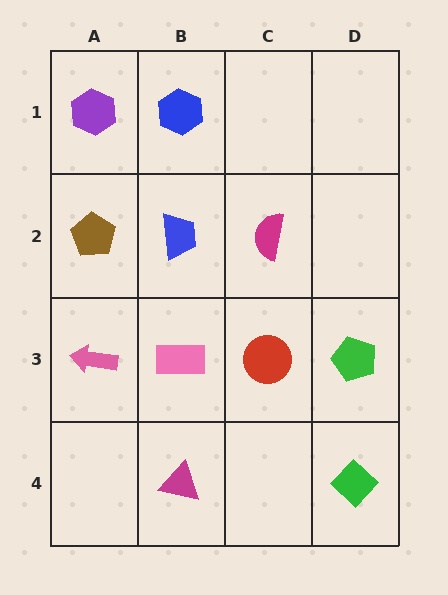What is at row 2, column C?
A magenta semicircle.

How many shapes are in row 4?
2 shapes.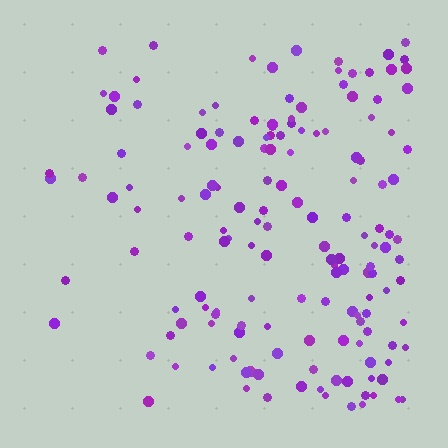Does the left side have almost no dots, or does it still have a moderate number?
Still a moderate number, just noticeably fewer than the right.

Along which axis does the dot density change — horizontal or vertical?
Horizontal.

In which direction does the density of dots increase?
From left to right, with the right side densest.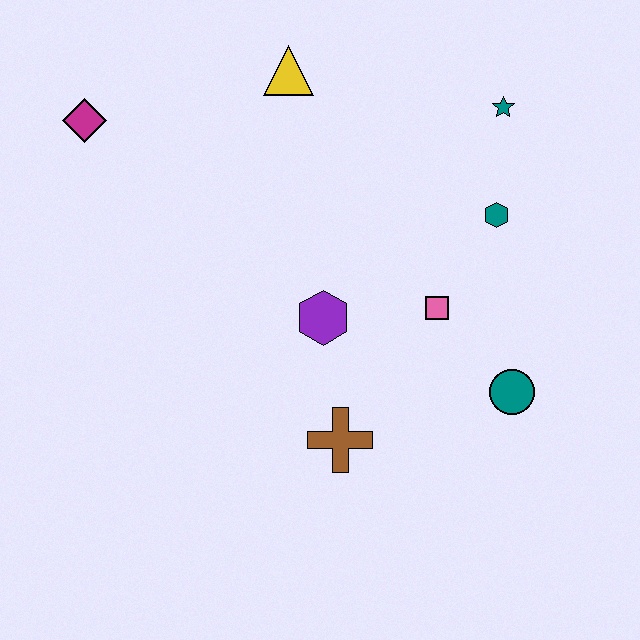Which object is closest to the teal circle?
The pink square is closest to the teal circle.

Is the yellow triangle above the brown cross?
Yes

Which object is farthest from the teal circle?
The magenta diamond is farthest from the teal circle.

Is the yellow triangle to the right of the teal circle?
No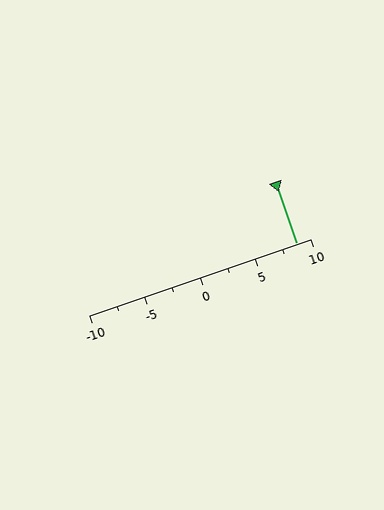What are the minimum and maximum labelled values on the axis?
The axis runs from -10 to 10.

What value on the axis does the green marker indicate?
The marker indicates approximately 8.8.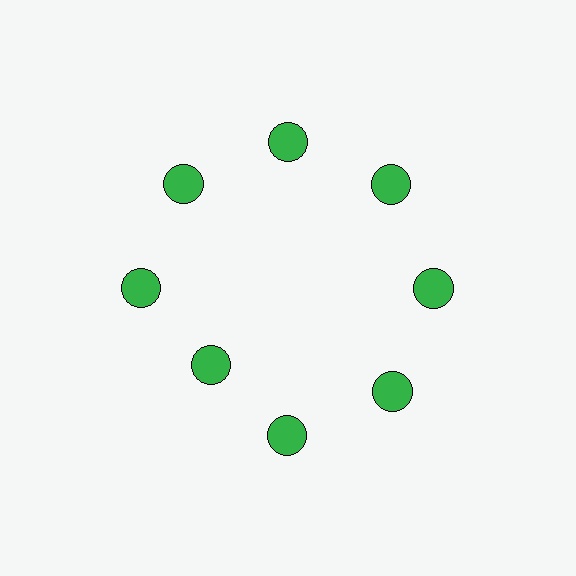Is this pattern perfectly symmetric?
No. The 8 green circles are arranged in a ring, but one element near the 8 o'clock position is pulled inward toward the center, breaking the 8-fold rotational symmetry.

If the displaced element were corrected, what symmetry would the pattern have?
It would have 8-fold rotational symmetry — the pattern would map onto itself every 45 degrees.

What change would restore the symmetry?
The symmetry would be restored by moving it outward, back onto the ring so that all 8 circles sit at equal angles and equal distance from the center.